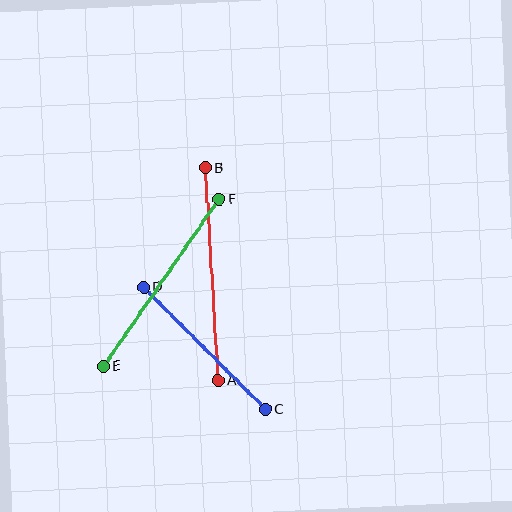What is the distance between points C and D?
The distance is approximately 173 pixels.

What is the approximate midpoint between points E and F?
The midpoint is at approximately (161, 283) pixels.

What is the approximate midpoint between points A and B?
The midpoint is at approximately (212, 274) pixels.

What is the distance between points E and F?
The distance is approximately 203 pixels.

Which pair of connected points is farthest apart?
Points A and B are farthest apart.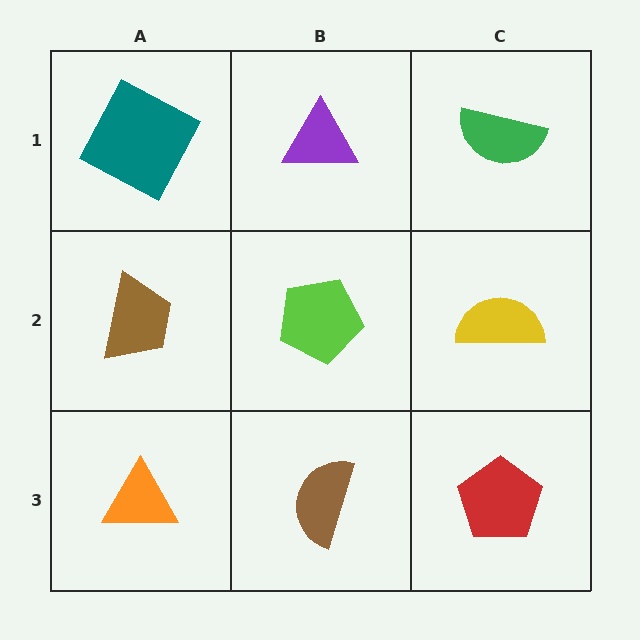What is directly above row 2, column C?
A green semicircle.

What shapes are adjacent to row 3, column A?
A brown trapezoid (row 2, column A), a brown semicircle (row 3, column B).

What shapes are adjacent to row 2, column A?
A teal square (row 1, column A), an orange triangle (row 3, column A), a lime pentagon (row 2, column B).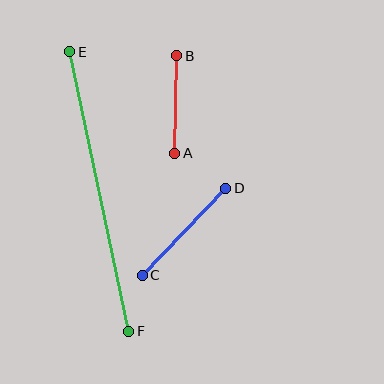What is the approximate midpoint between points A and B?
The midpoint is at approximately (176, 105) pixels.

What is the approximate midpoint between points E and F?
The midpoint is at approximately (99, 191) pixels.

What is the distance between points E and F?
The distance is approximately 286 pixels.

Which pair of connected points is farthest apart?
Points E and F are farthest apart.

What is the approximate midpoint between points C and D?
The midpoint is at approximately (184, 232) pixels.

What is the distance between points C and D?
The distance is approximately 121 pixels.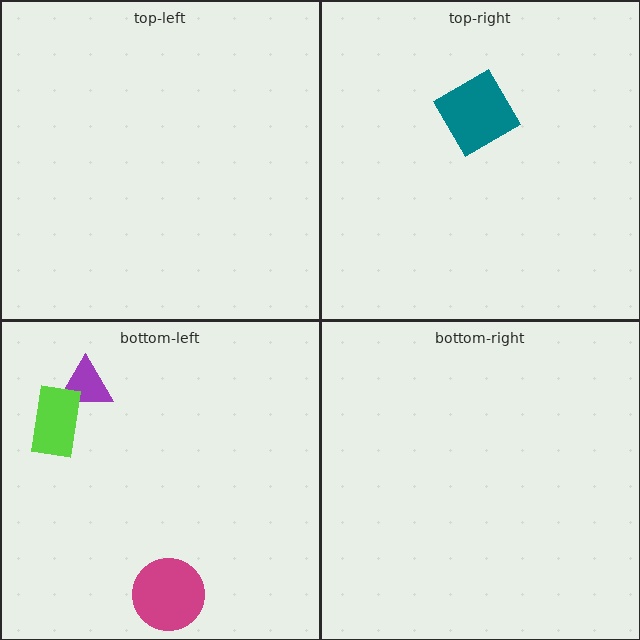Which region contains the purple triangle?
The bottom-left region.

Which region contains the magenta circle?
The bottom-left region.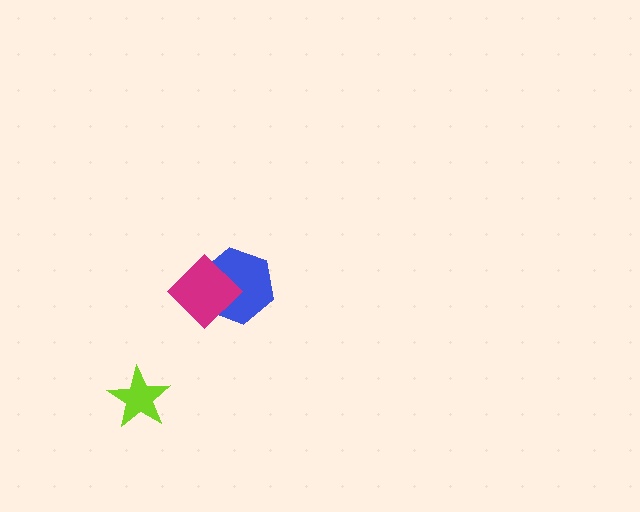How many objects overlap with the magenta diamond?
1 object overlaps with the magenta diamond.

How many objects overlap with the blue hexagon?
1 object overlaps with the blue hexagon.